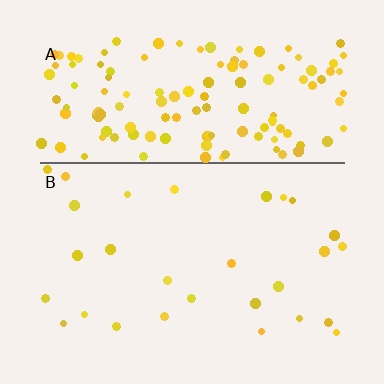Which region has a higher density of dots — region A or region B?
A (the top).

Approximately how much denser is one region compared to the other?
Approximately 5.2× — region A over region B.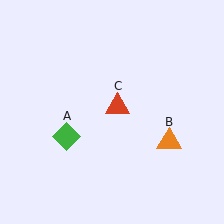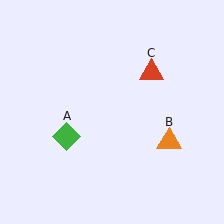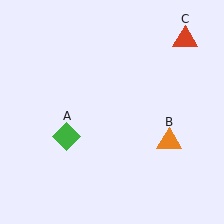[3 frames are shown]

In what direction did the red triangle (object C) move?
The red triangle (object C) moved up and to the right.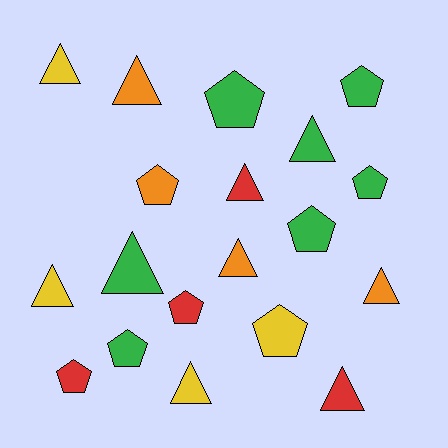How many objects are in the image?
There are 19 objects.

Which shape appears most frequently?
Triangle, with 10 objects.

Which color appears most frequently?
Green, with 7 objects.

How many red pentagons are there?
There are 2 red pentagons.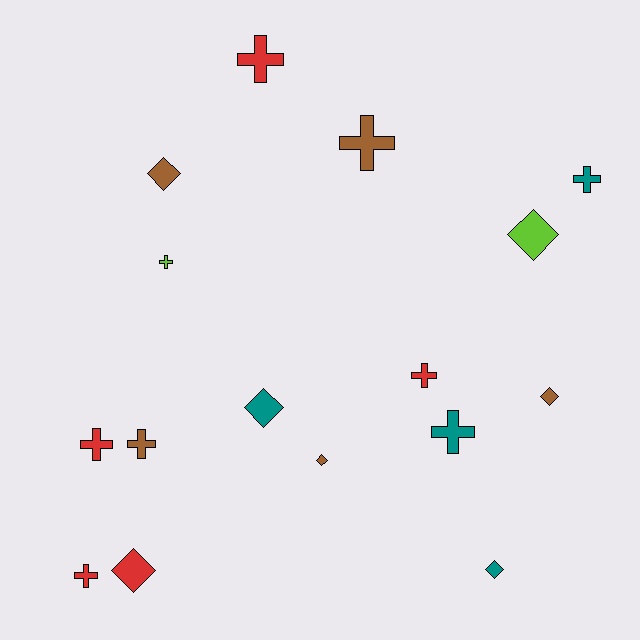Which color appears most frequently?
Red, with 5 objects.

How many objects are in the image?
There are 16 objects.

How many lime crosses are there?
There is 1 lime cross.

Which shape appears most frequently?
Cross, with 9 objects.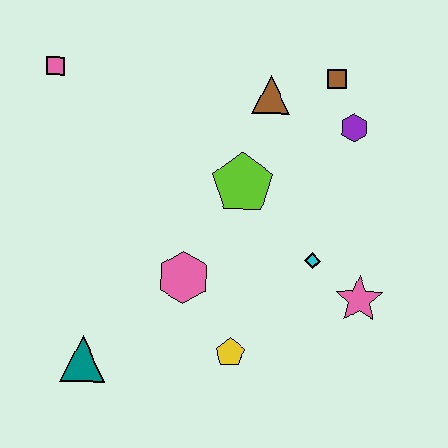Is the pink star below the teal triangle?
No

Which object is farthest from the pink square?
The pink star is farthest from the pink square.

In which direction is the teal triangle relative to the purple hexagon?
The teal triangle is to the left of the purple hexagon.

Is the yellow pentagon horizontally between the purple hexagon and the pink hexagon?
Yes